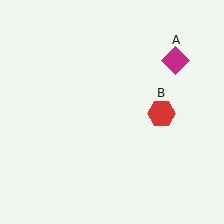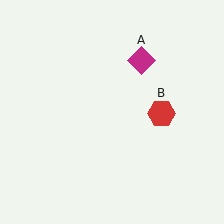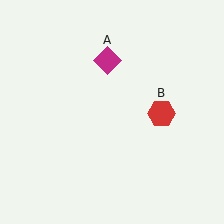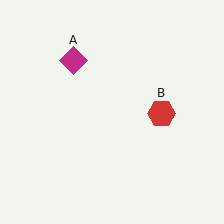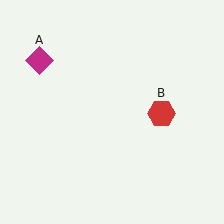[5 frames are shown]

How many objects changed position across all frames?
1 object changed position: magenta diamond (object A).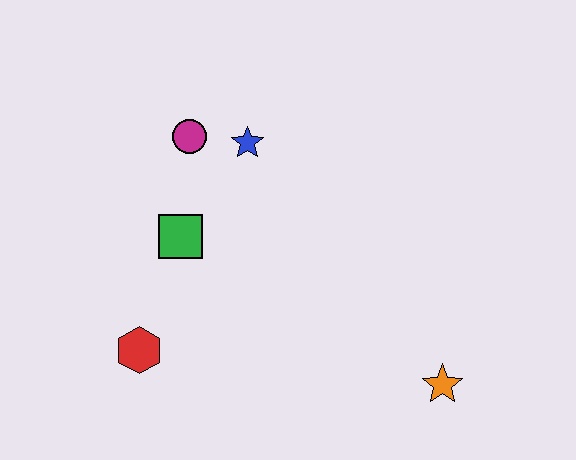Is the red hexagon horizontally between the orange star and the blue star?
No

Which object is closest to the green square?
The magenta circle is closest to the green square.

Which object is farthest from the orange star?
The magenta circle is farthest from the orange star.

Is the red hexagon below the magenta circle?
Yes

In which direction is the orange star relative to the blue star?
The orange star is below the blue star.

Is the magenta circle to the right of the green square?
Yes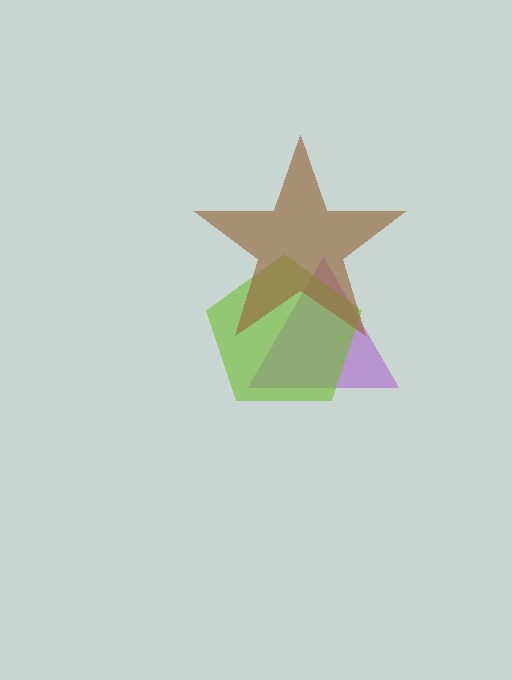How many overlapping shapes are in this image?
There are 3 overlapping shapes in the image.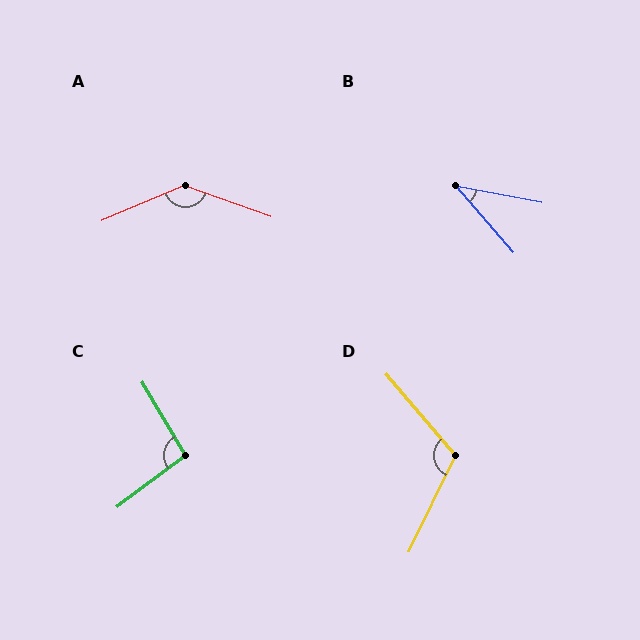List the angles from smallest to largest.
B (38°), C (97°), D (114°), A (137°).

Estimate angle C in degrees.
Approximately 97 degrees.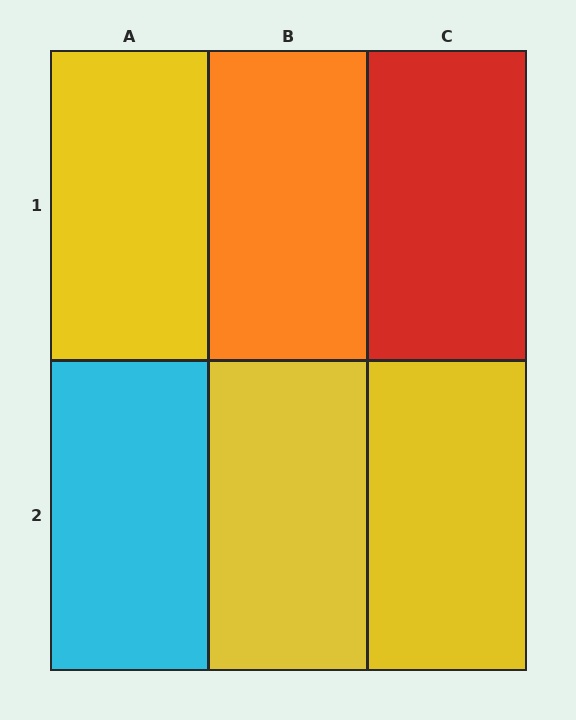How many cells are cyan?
1 cell is cyan.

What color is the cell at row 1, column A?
Yellow.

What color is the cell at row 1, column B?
Orange.